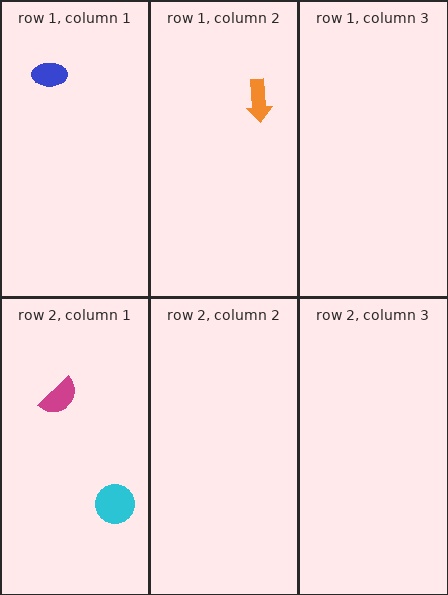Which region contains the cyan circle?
The row 2, column 1 region.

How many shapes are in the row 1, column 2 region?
1.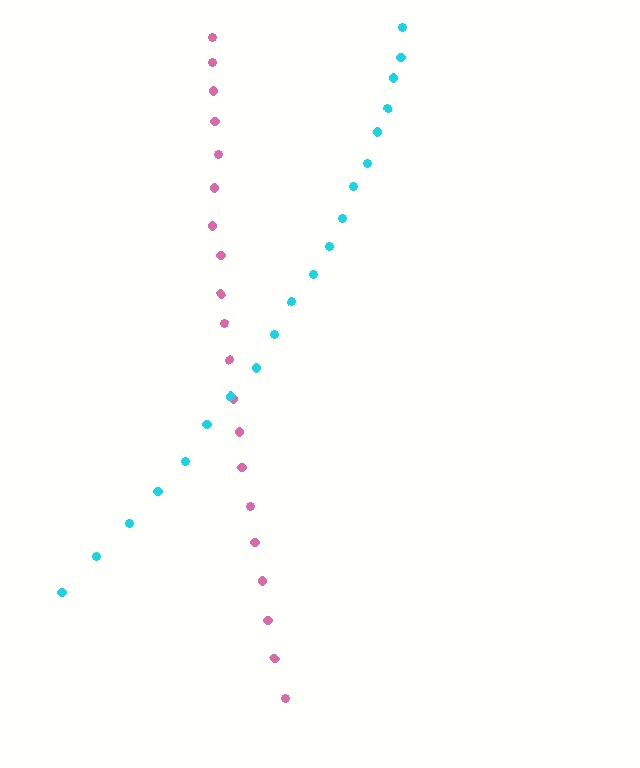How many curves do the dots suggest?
There are 2 distinct paths.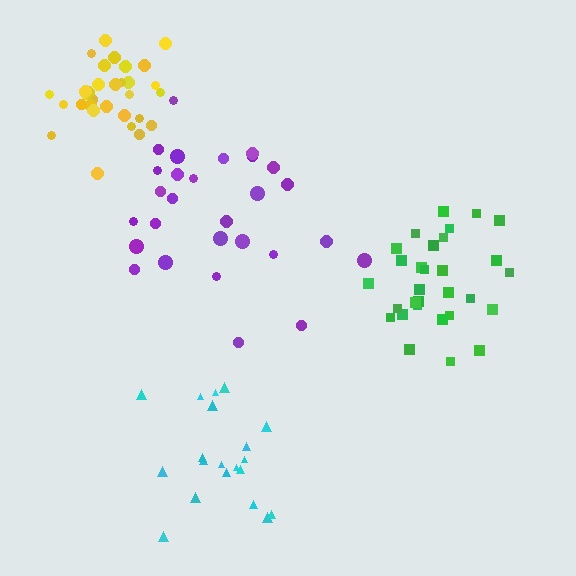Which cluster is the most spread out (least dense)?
Purple.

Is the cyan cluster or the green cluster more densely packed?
Green.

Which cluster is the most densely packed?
Yellow.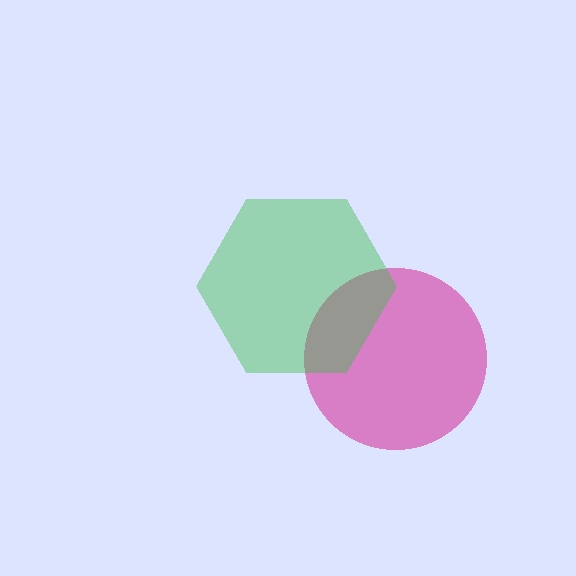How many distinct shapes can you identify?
There are 2 distinct shapes: a magenta circle, a green hexagon.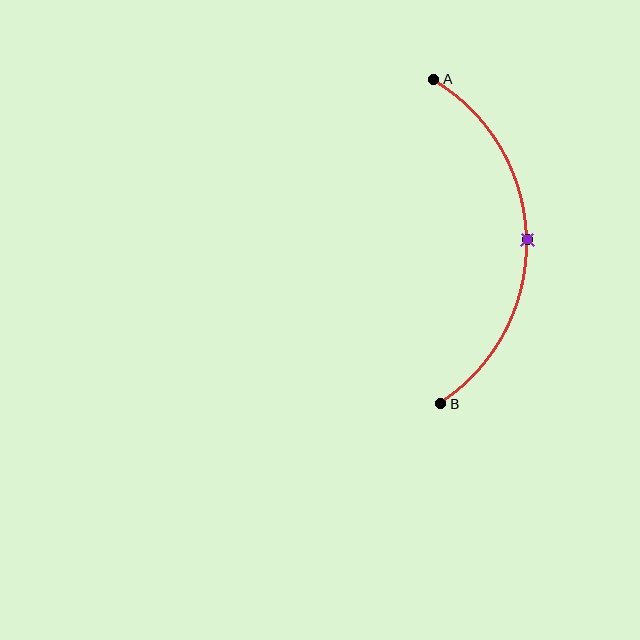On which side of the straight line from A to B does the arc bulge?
The arc bulges to the right of the straight line connecting A and B.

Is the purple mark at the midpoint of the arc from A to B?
Yes. The purple mark lies on the arc at equal arc-length from both A and B — it is the arc midpoint.